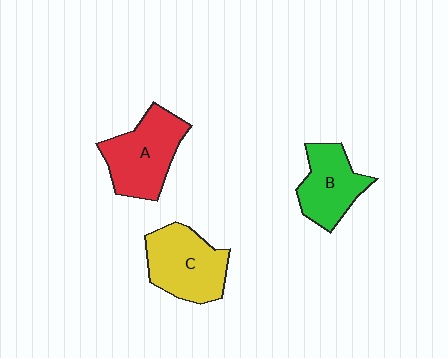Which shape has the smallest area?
Shape B (green).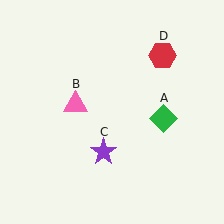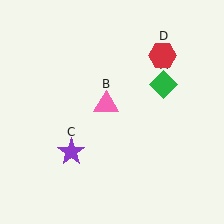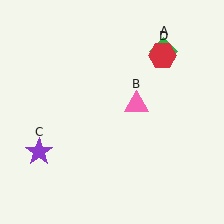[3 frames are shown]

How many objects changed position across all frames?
3 objects changed position: green diamond (object A), pink triangle (object B), purple star (object C).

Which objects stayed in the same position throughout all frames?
Red hexagon (object D) remained stationary.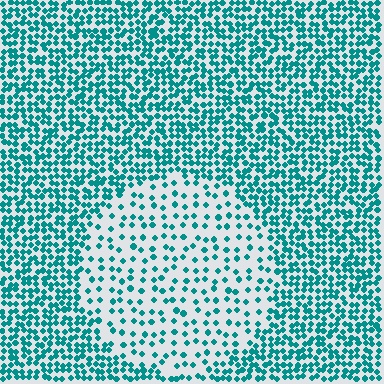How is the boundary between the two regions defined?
The boundary is defined by a change in element density (approximately 2.5x ratio). All elements are the same color, size, and shape.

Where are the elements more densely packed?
The elements are more densely packed outside the circle boundary.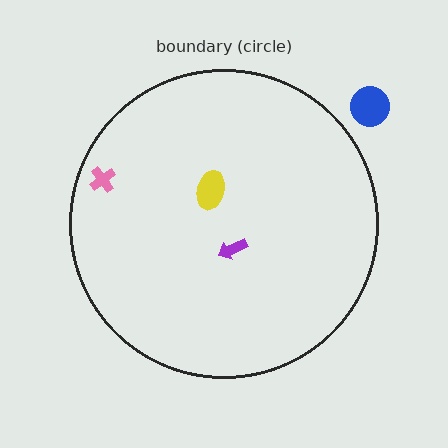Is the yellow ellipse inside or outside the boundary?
Inside.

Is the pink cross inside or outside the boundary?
Inside.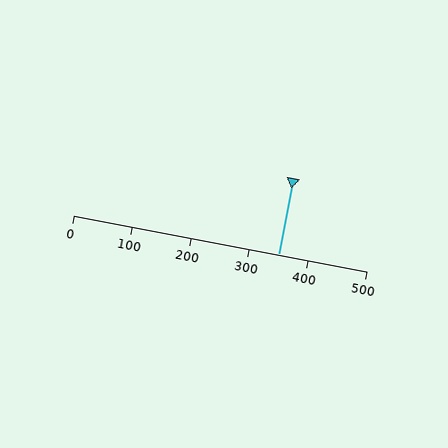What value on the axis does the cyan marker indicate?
The marker indicates approximately 350.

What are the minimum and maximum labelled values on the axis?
The axis runs from 0 to 500.